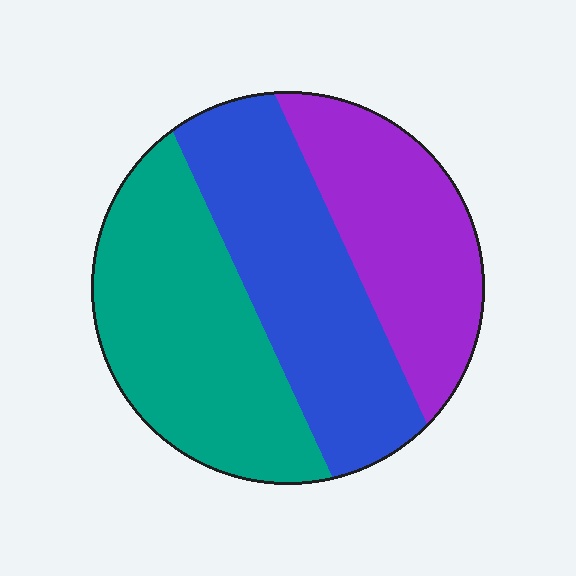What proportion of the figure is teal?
Teal covers roughly 35% of the figure.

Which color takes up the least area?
Purple, at roughly 30%.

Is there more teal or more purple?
Teal.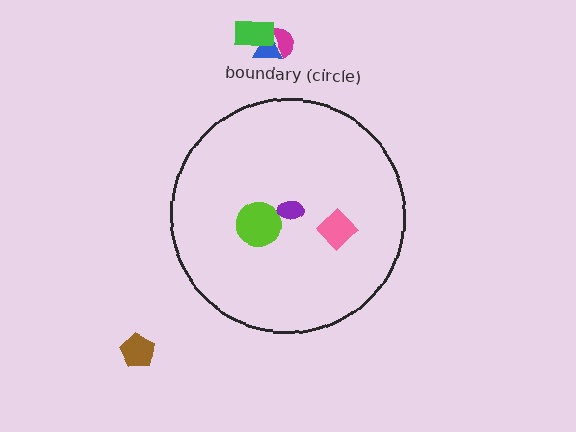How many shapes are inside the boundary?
3 inside, 4 outside.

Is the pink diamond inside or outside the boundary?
Inside.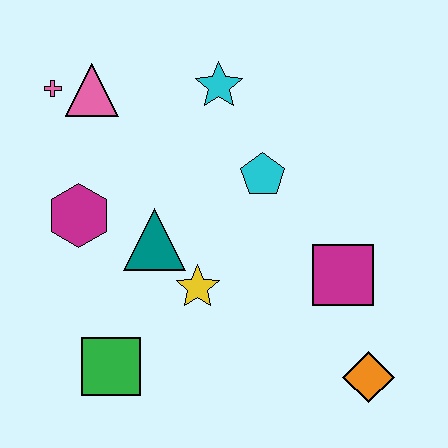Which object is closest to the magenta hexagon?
The teal triangle is closest to the magenta hexagon.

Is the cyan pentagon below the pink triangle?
Yes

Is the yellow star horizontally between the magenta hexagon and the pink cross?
No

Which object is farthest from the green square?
The cyan star is farthest from the green square.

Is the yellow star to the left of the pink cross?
No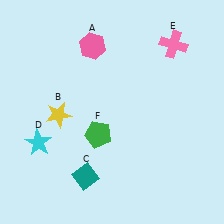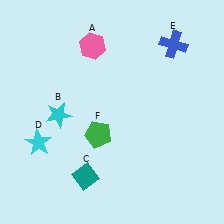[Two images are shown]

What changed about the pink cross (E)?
In Image 1, E is pink. In Image 2, it changed to blue.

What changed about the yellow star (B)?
In Image 1, B is yellow. In Image 2, it changed to cyan.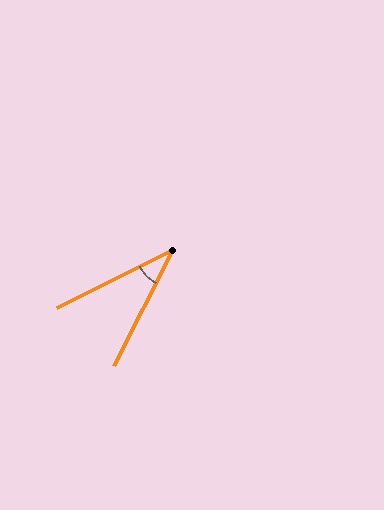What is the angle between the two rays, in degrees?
Approximately 36 degrees.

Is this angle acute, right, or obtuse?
It is acute.